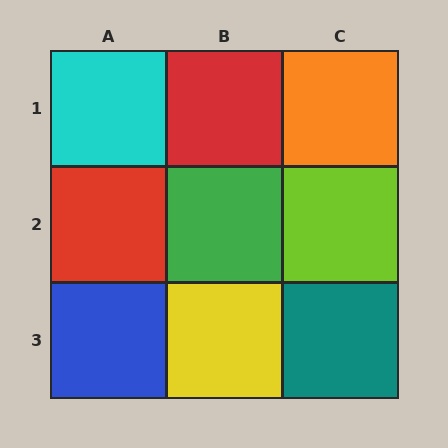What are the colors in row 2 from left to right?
Red, green, lime.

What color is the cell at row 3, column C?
Teal.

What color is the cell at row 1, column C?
Orange.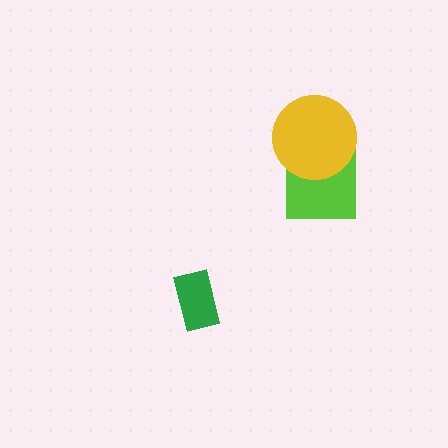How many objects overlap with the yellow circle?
1 object overlaps with the yellow circle.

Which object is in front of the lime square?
The yellow circle is in front of the lime square.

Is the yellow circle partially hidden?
No, no other shape covers it.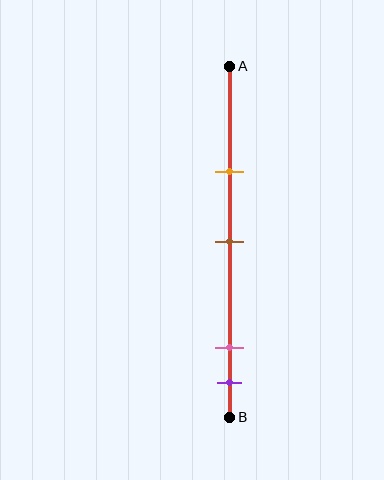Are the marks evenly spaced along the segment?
No, the marks are not evenly spaced.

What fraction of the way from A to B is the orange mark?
The orange mark is approximately 30% (0.3) of the way from A to B.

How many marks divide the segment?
There are 4 marks dividing the segment.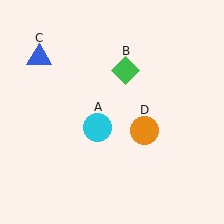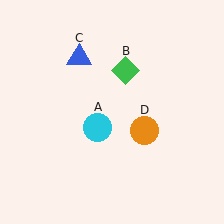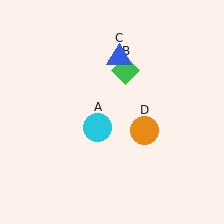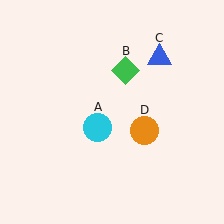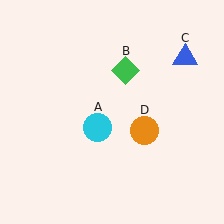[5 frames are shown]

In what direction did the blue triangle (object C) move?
The blue triangle (object C) moved right.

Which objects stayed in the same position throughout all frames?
Cyan circle (object A) and green diamond (object B) and orange circle (object D) remained stationary.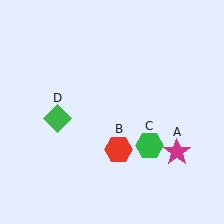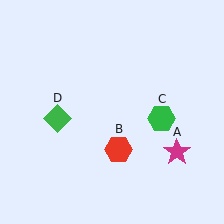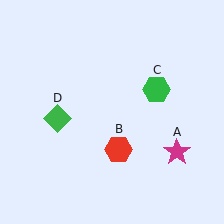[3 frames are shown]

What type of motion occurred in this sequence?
The green hexagon (object C) rotated counterclockwise around the center of the scene.